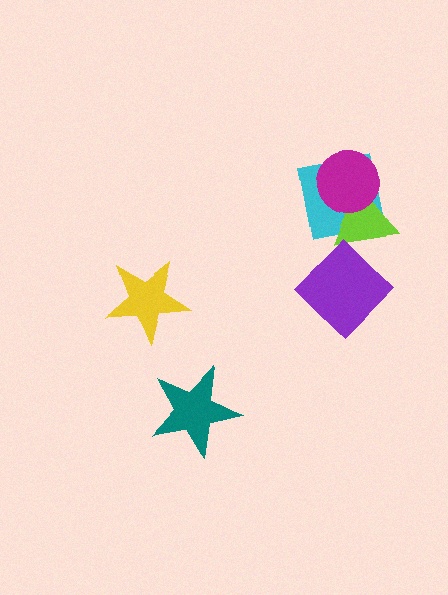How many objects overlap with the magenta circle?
2 objects overlap with the magenta circle.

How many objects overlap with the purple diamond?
1 object overlaps with the purple diamond.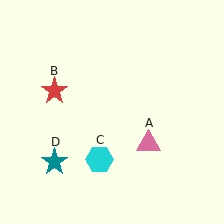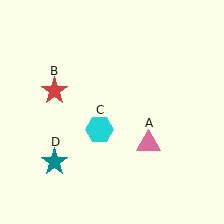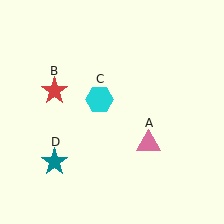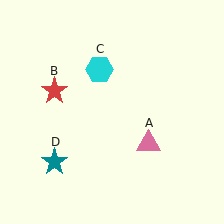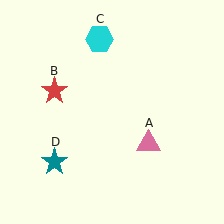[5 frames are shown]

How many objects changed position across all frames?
1 object changed position: cyan hexagon (object C).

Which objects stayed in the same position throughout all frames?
Pink triangle (object A) and red star (object B) and teal star (object D) remained stationary.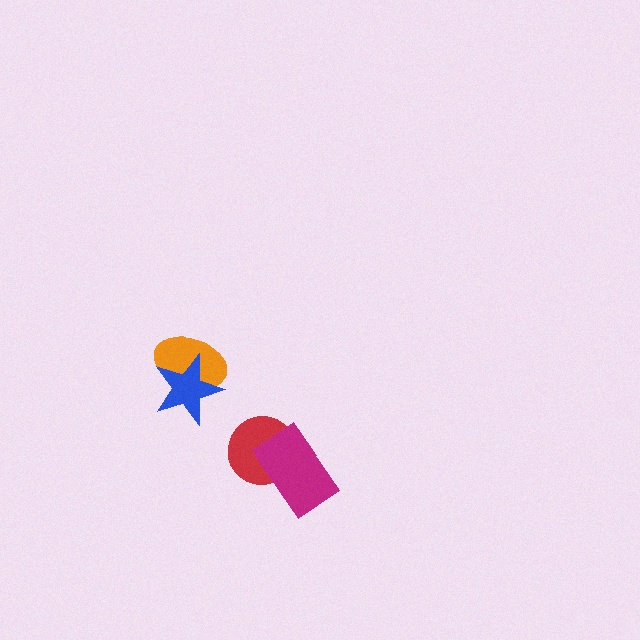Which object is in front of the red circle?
The magenta rectangle is in front of the red circle.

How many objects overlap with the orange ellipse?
1 object overlaps with the orange ellipse.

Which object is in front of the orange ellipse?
The blue star is in front of the orange ellipse.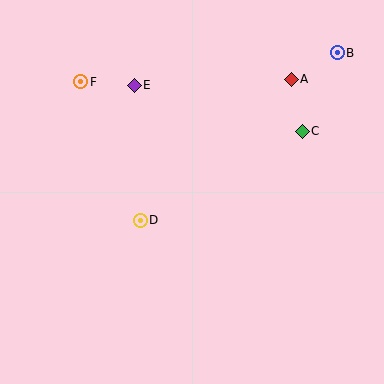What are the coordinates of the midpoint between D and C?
The midpoint between D and C is at (221, 176).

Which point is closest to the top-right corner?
Point B is closest to the top-right corner.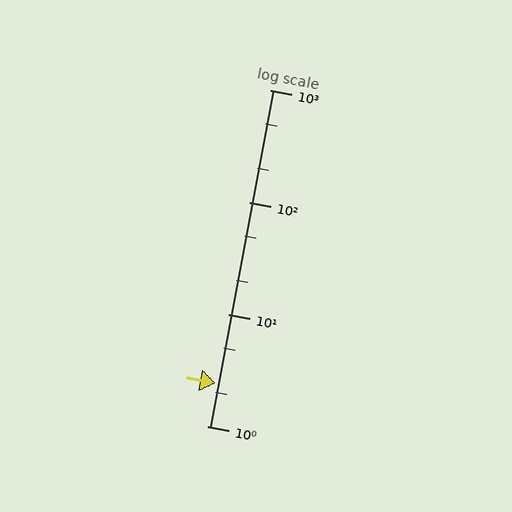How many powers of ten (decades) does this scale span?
The scale spans 3 decades, from 1 to 1000.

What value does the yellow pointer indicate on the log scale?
The pointer indicates approximately 2.4.